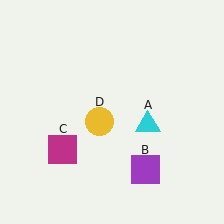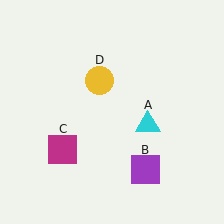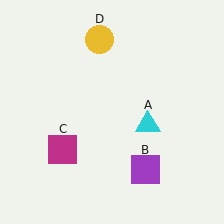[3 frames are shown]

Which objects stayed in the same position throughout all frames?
Cyan triangle (object A) and purple square (object B) and magenta square (object C) remained stationary.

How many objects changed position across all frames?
1 object changed position: yellow circle (object D).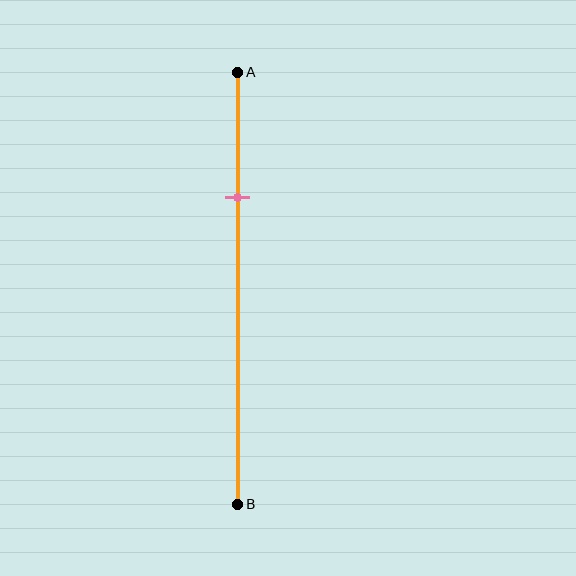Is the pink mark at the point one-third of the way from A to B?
No, the mark is at about 30% from A, not at the 33% one-third point.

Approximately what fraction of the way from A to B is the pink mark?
The pink mark is approximately 30% of the way from A to B.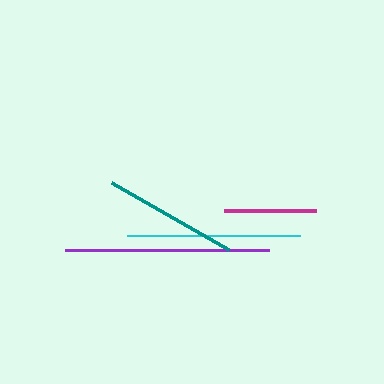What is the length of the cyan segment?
The cyan segment is approximately 173 pixels long.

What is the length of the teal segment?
The teal segment is approximately 134 pixels long.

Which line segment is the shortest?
The magenta line is the shortest at approximately 92 pixels.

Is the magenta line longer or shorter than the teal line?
The teal line is longer than the magenta line.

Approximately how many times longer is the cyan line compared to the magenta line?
The cyan line is approximately 1.9 times the length of the magenta line.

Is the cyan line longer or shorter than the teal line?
The cyan line is longer than the teal line.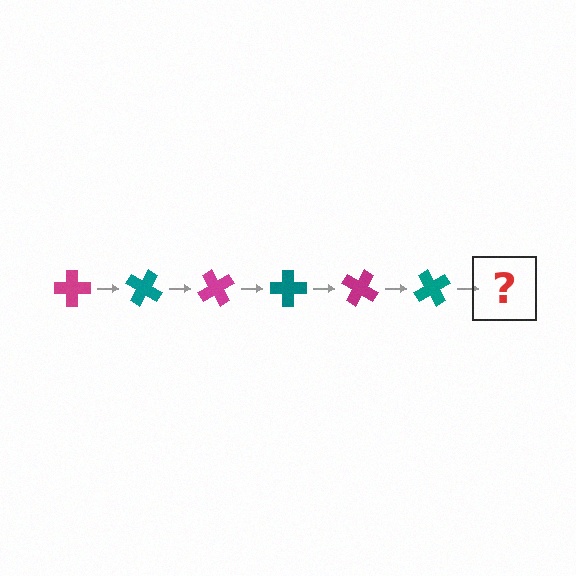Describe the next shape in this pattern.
It should be a magenta cross, rotated 180 degrees from the start.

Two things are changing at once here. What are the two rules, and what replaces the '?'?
The two rules are that it rotates 30 degrees each step and the color cycles through magenta and teal. The '?' should be a magenta cross, rotated 180 degrees from the start.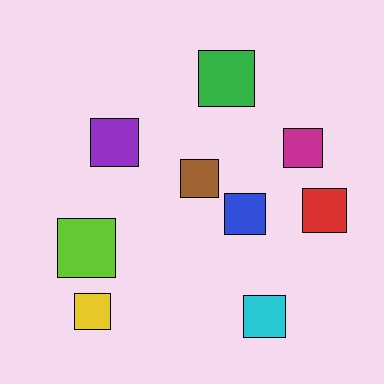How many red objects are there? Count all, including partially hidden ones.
There is 1 red object.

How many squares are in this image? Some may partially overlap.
There are 9 squares.